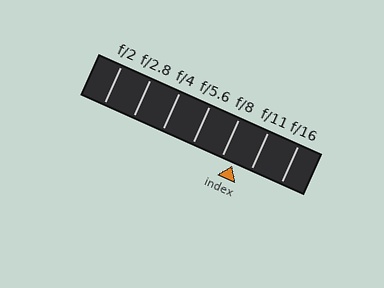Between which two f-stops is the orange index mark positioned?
The index mark is between f/8 and f/11.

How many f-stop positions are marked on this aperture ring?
There are 7 f-stop positions marked.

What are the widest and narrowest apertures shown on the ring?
The widest aperture shown is f/2 and the narrowest is f/16.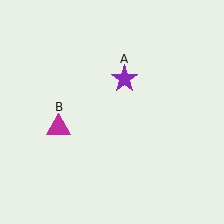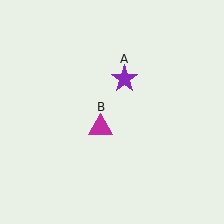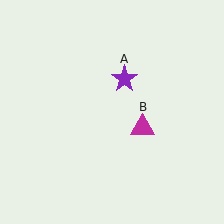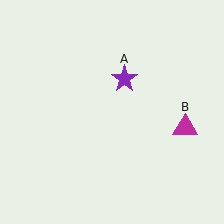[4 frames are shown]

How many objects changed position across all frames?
1 object changed position: magenta triangle (object B).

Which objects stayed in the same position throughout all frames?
Purple star (object A) remained stationary.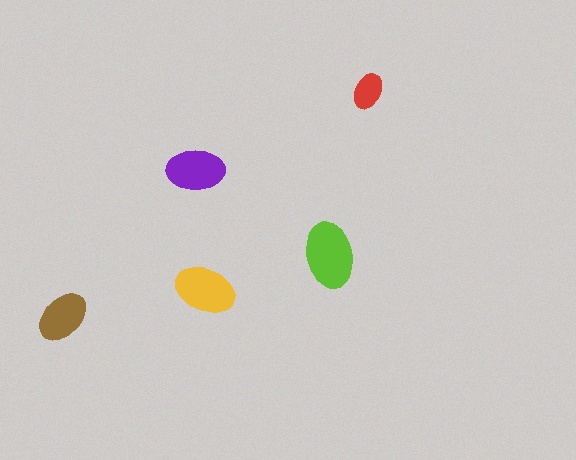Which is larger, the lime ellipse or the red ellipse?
The lime one.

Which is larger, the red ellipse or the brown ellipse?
The brown one.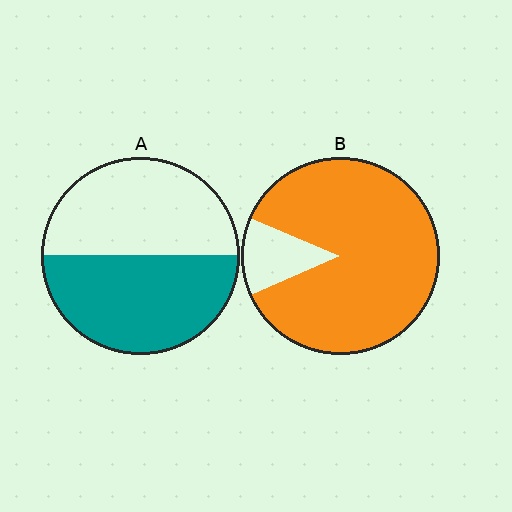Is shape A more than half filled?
Roughly half.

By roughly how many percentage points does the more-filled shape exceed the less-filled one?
By roughly 35 percentage points (B over A).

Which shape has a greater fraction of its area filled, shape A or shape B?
Shape B.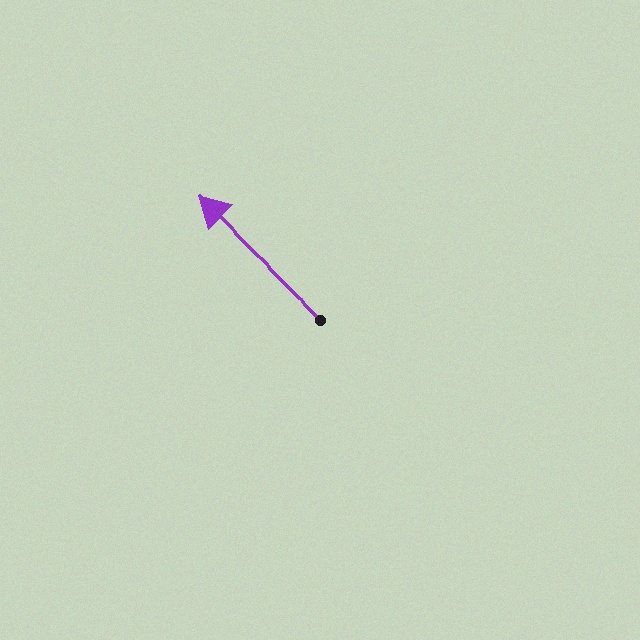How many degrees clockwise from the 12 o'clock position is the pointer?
Approximately 314 degrees.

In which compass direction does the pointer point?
Northwest.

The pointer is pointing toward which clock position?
Roughly 10 o'clock.